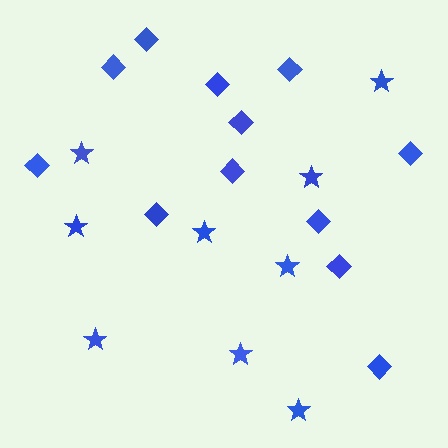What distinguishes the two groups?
There are 2 groups: one group of diamonds (12) and one group of stars (9).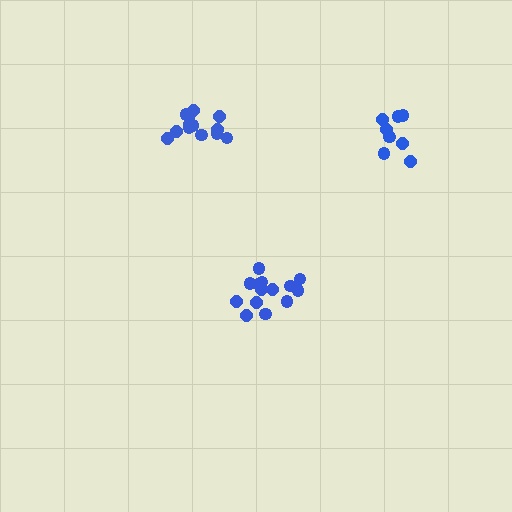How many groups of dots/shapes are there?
There are 3 groups.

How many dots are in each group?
Group 1: 13 dots, Group 2: 14 dots, Group 3: 8 dots (35 total).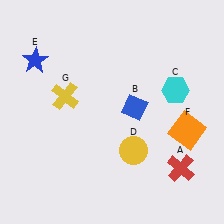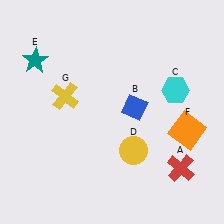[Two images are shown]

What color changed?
The star (E) changed from blue in Image 1 to teal in Image 2.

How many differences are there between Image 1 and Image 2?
There is 1 difference between the two images.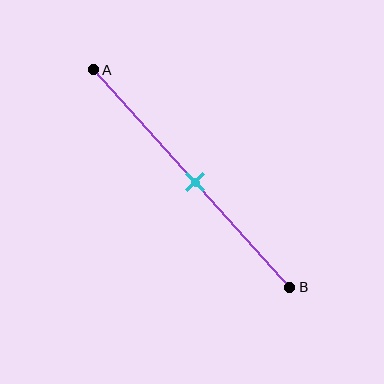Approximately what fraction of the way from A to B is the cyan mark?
The cyan mark is approximately 50% of the way from A to B.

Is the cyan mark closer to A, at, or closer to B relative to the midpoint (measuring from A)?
The cyan mark is approximately at the midpoint of segment AB.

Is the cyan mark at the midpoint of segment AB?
Yes, the mark is approximately at the midpoint.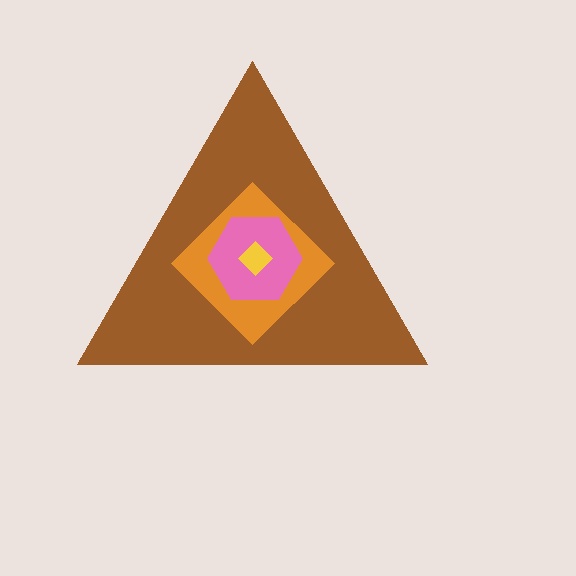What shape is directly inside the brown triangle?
The orange diamond.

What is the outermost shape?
The brown triangle.